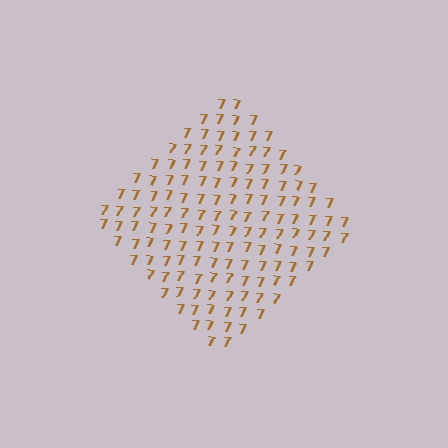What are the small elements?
The small elements are digit 7's.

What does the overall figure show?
The overall figure shows a diamond.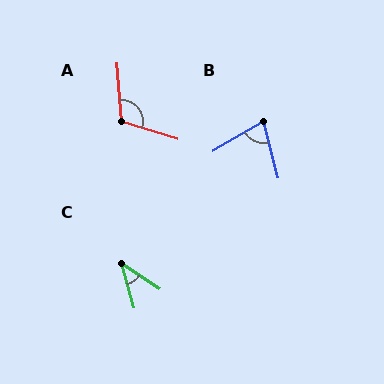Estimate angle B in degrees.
Approximately 74 degrees.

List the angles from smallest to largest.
C (41°), B (74°), A (112°).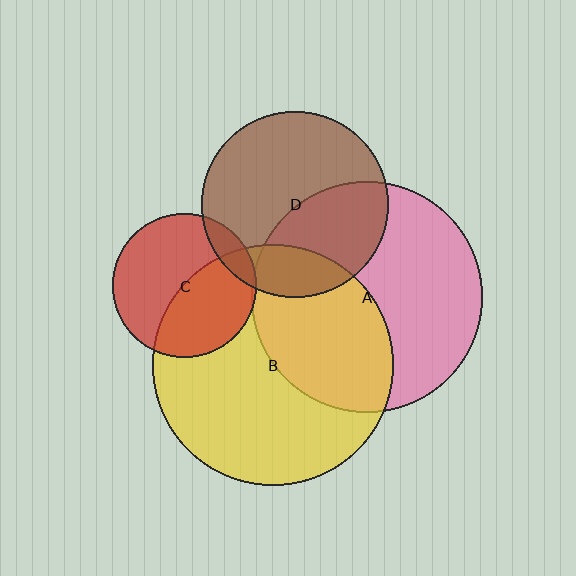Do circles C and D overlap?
Yes.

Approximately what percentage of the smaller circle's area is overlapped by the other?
Approximately 10%.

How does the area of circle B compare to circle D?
Approximately 1.7 times.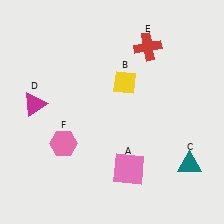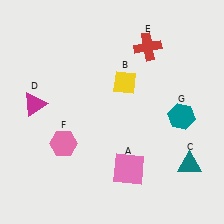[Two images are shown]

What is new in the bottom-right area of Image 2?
A teal hexagon (G) was added in the bottom-right area of Image 2.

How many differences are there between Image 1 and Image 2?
There is 1 difference between the two images.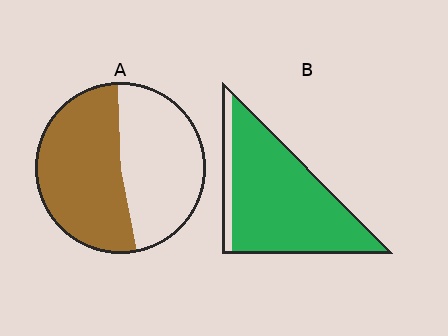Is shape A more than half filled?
Roughly half.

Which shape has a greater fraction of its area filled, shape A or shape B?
Shape B.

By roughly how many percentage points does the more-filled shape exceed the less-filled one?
By roughly 35 percentage points (B over A).